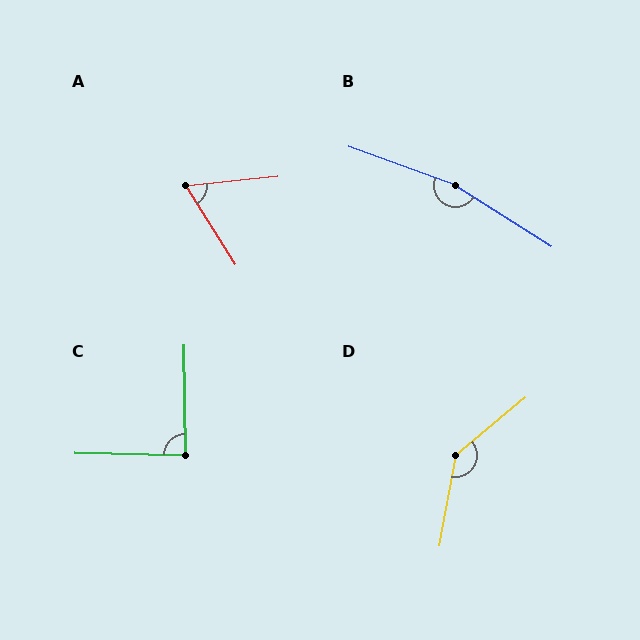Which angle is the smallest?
A, at approximately 64 degrees.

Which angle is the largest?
B, at approximately 168 degrees.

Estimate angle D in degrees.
Approximately 140 degrees.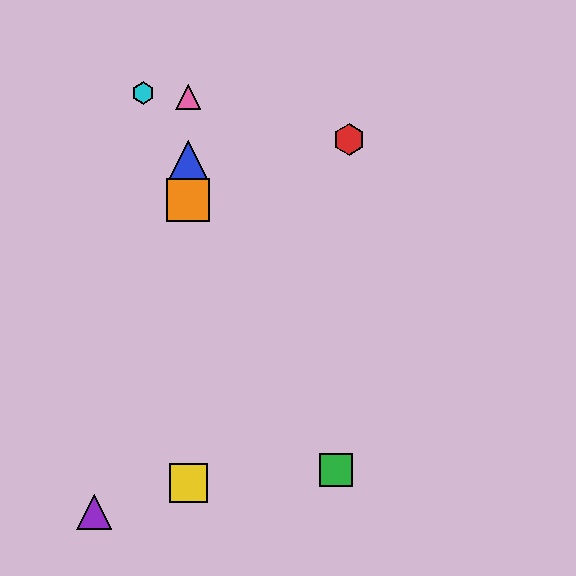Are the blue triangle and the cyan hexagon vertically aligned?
No, the blue triangle is at x≈188 and the cyan hexagon is at x≈143.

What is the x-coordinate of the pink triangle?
The pink triangle is at x≈188.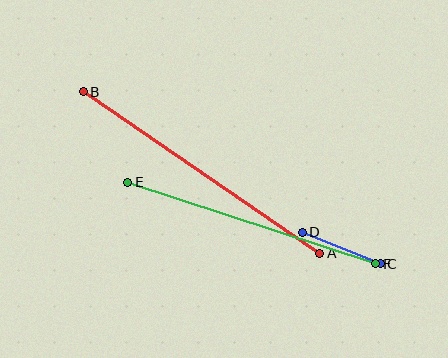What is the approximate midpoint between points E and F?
The midpoint is at approximately (252, 223) pixels.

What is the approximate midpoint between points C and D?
The midpoint is at approximately (341, 248) pixels.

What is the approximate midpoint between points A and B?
The midpoint is at approximately (201, 173) pixels.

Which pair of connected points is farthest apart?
Points A and B are farthest apart.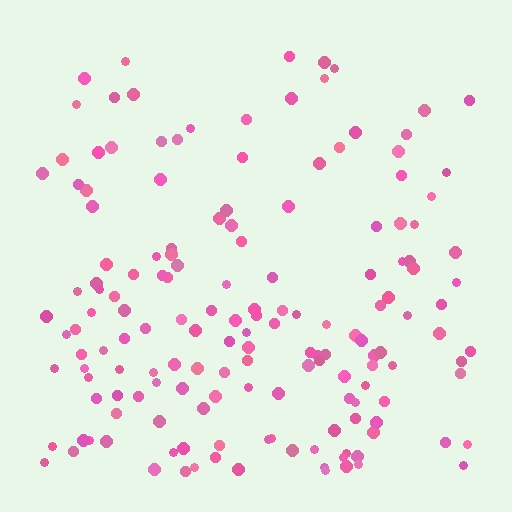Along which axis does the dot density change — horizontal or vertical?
Vertical.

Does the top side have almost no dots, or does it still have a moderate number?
Still a moderate number, just noticeably fewer than the bottom.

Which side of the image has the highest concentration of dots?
The bottom.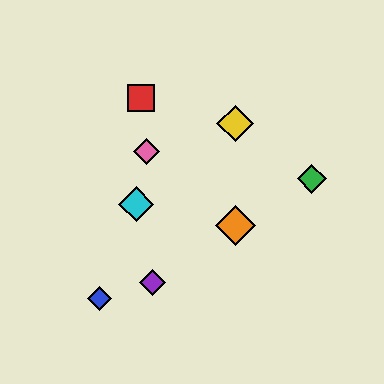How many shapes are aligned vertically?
2 shapes (the yellow diamond, the orange diamond) are aligned vertically.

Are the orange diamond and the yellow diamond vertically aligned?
Yes, both are at x≈235.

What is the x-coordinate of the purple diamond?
The purple diamond is at x≈152.